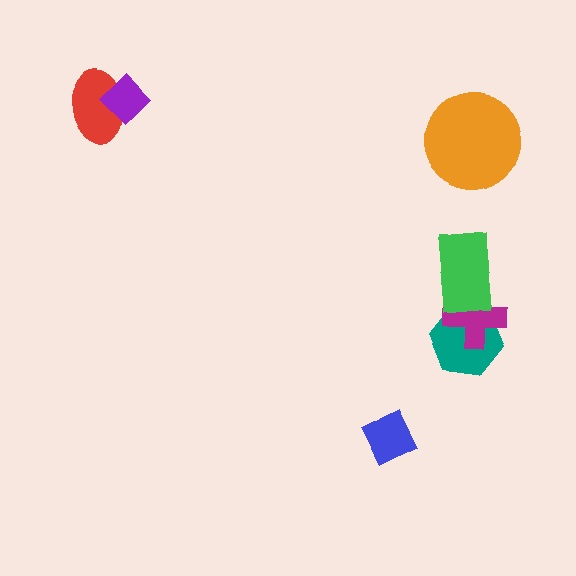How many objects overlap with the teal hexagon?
2 objects overlap with the teal hexagon.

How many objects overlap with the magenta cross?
2 objects overlap with the magenta cross.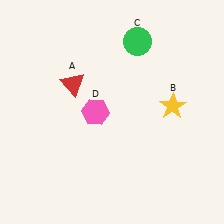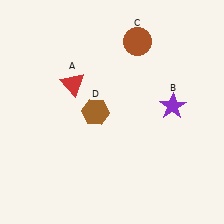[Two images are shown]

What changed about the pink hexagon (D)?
In Image 1, D is pink. In Image 2, it changed to brown.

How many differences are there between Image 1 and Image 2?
There are 3 differences between the two images.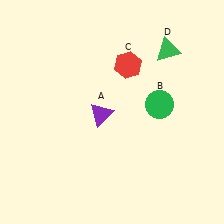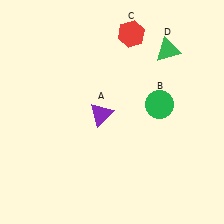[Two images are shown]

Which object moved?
The red hexagon (C) moved up.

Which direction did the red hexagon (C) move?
The red hexagon (C) moved up.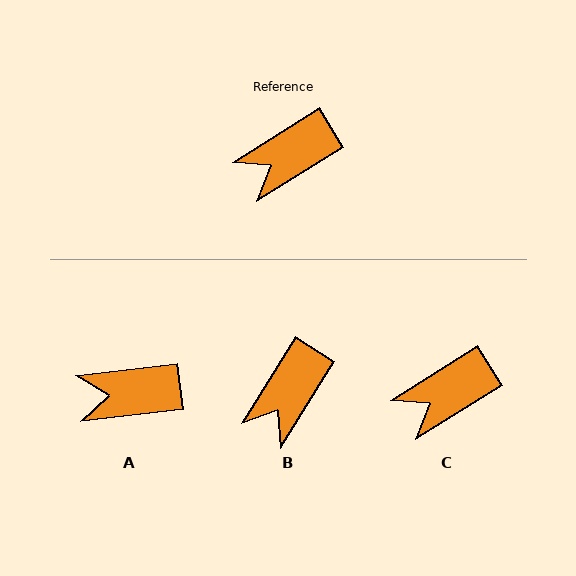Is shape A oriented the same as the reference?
No, it is off by about 26 degrees.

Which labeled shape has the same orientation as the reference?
C.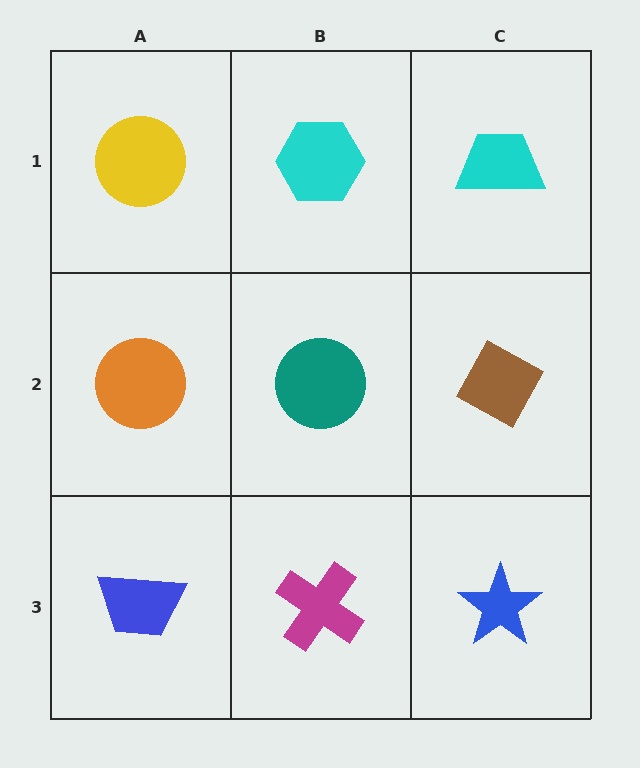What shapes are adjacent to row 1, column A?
An orange circle (row 2, column A), a cyan hexagon (row 1, column B).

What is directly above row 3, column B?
A teal circle.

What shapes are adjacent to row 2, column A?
A yellow circle (row 1, column A), a blue trapezoid (row 3, column A), a teal circle (row 2, column B).